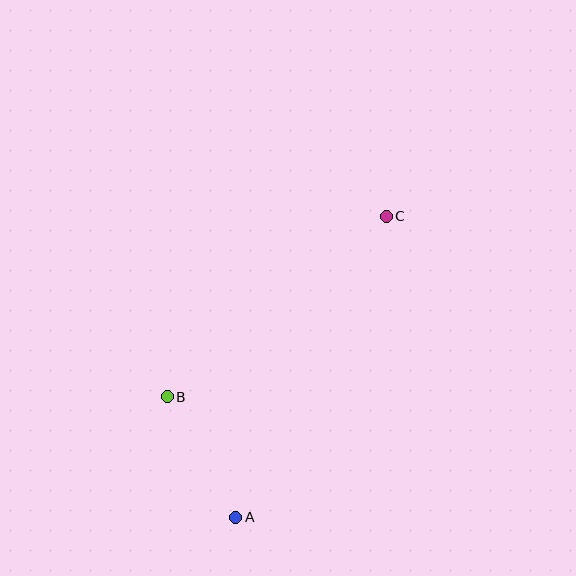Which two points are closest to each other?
Points A and B are closest to each other.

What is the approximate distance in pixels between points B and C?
The distance between B and C is approximately 284 pixels.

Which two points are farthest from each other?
Points A and C are farthest from each other.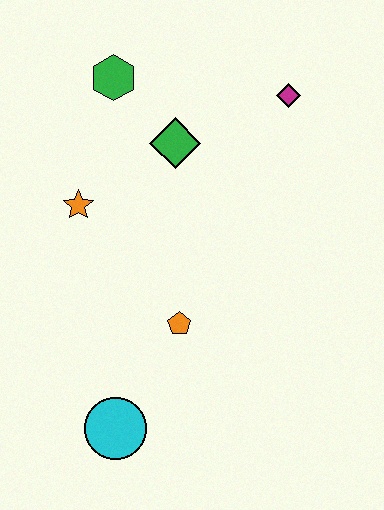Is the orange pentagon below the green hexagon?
Yes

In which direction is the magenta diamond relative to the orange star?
The magenta diamond is to the right of the orange star.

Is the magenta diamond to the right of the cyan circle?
Yes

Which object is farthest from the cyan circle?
The magenta diamond is farthest from the cyan circle.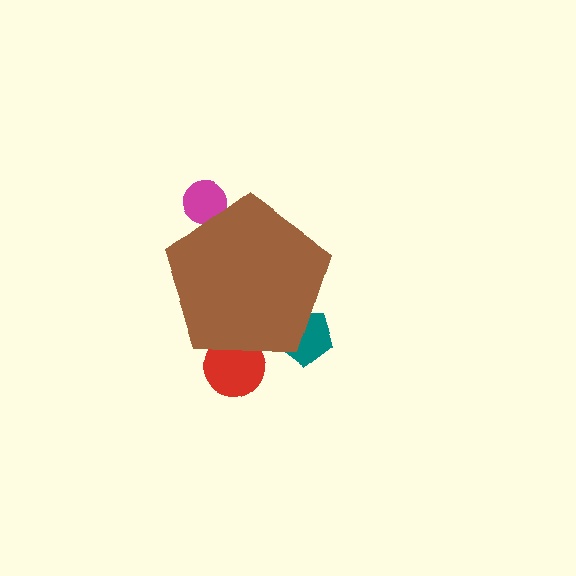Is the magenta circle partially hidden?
Yes, the magenta circle is partially hidden behind the brown pentagon.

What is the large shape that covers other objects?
A brown pentagon.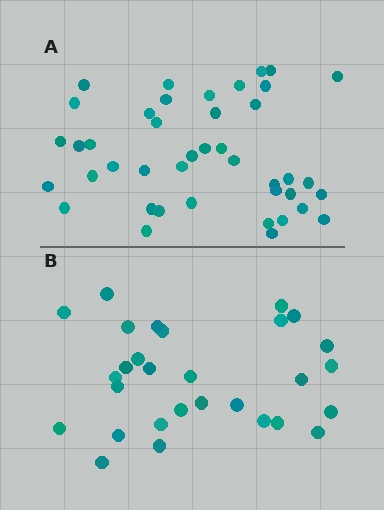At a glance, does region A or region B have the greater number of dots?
Region A (the top region) has more dots.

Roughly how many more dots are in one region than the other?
Region A has approximately 15 more dots than region B.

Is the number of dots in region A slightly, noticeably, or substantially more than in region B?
Region A has noticeably more, but not dramatically so. The ratio is roughly 1.4 to 1.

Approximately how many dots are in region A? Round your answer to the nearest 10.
About 40 dots. (The exact count is 42, which rounds to 40.)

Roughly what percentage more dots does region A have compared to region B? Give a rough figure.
About 45% more.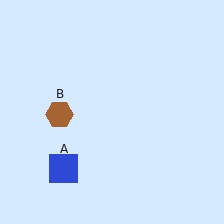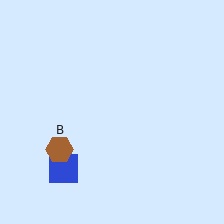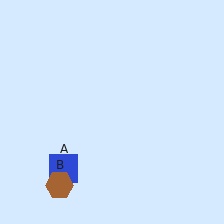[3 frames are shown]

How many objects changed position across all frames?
1 object changed position: brown hexagon (object B).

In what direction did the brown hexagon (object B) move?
The brown hexagon (object B) moved down.